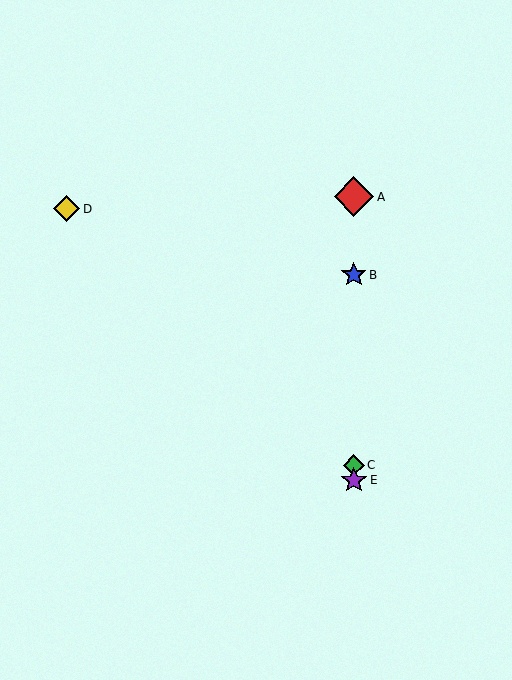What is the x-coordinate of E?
Object E is at x≈354.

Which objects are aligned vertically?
Objects A, B, C, E are aligned vertically.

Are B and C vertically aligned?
Yes, both are at x≈354.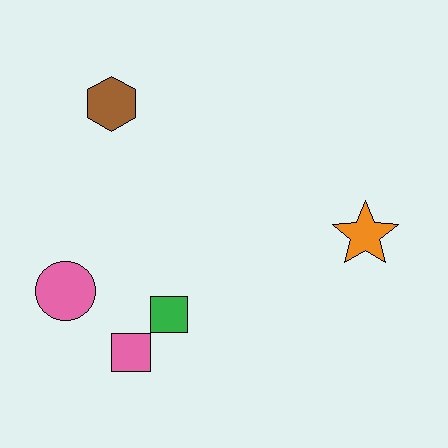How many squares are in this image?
There are 2 squares.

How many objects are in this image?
There are 5 objects.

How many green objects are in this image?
There is 1 green object.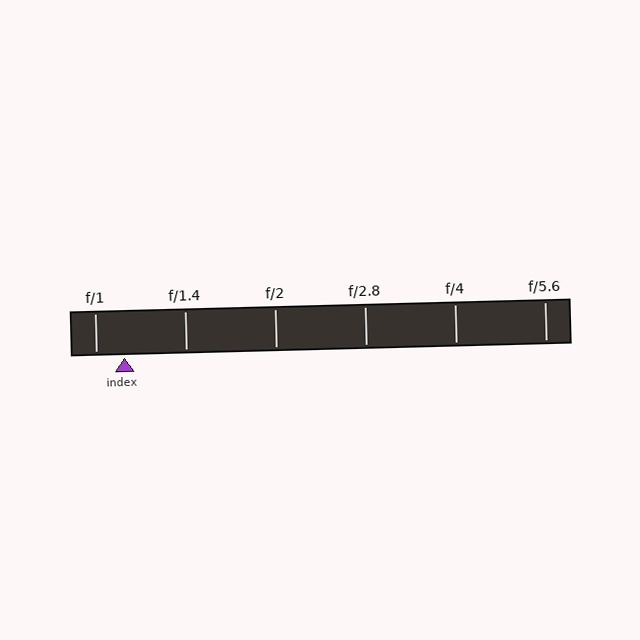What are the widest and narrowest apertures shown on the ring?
The widest aperture shown is f/1 and the narrowest is f/5.6.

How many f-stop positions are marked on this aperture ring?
There are 6 f-stop positions marked.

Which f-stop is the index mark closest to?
The index mark is closest to f/1.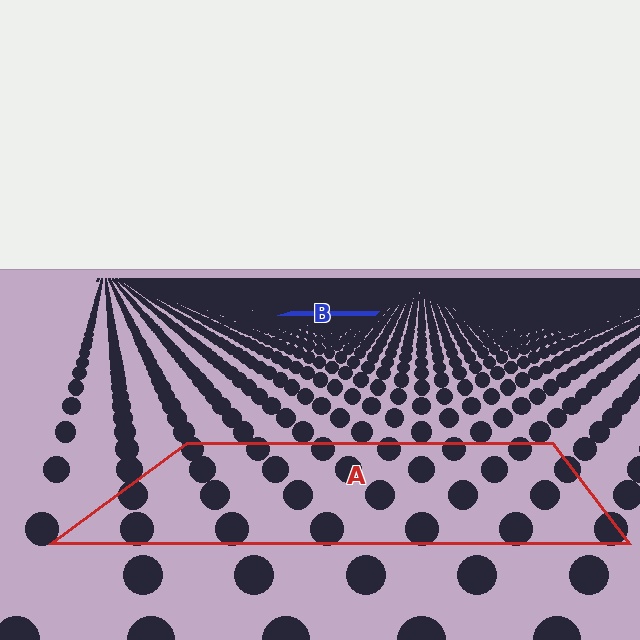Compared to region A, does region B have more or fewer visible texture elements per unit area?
Region B has more texture elements per unit area — they are packed more densely because it is farther away.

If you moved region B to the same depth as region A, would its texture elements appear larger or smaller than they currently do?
They would appear larger. At a closer depth, the same texture elements are projected at a bigger on-screen size.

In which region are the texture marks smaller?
The texture marks are smaller in region B, because it is farther away.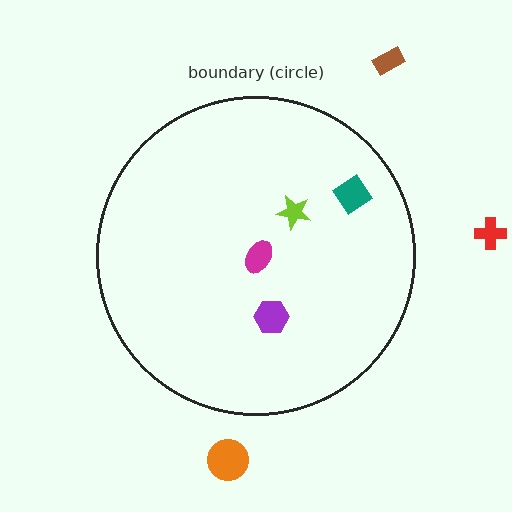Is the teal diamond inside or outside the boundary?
Inside.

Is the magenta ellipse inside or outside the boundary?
Inside.